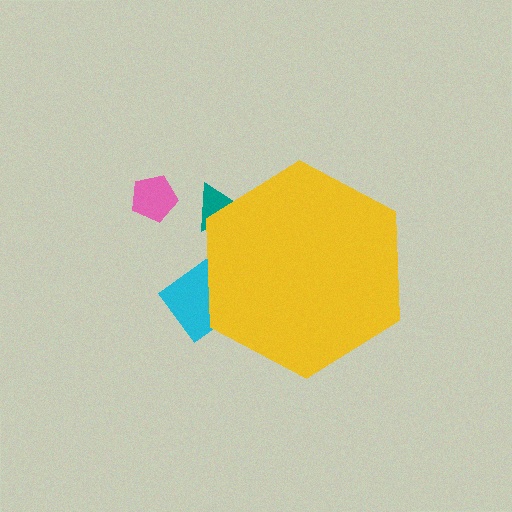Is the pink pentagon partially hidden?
No, the pink pentagon is fully visible.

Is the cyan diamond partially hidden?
Yes, the cyan diamond is partially hidden behind the yellow hexagon.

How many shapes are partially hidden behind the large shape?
2 shapes are partially hidden.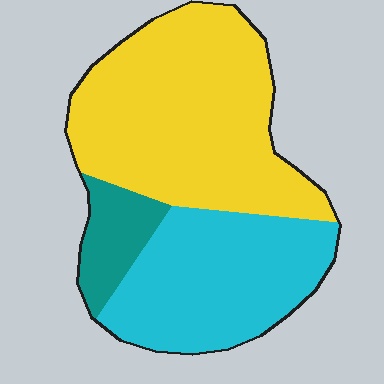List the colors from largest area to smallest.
From largest to smallest: yellow, cyan, teal.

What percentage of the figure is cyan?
Cyan takes up about three eighths (3/8) of the figure.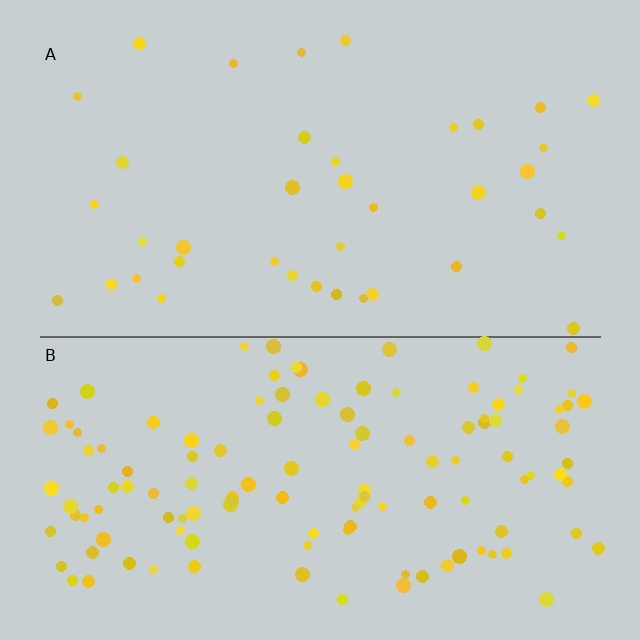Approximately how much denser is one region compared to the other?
Approximately 3.1× — region B over region A.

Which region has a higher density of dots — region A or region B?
B (the bottom).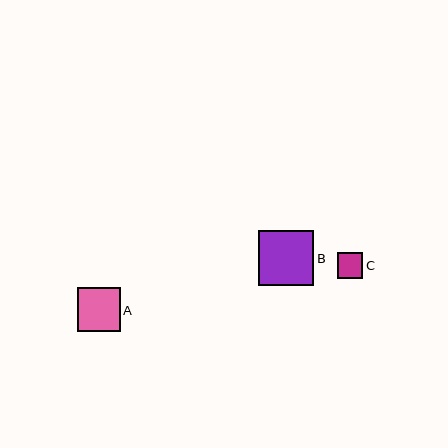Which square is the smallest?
Square C is the smallest with a size of approximately 26 pixels.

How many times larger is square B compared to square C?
Square B is approximately 2.1 times the size of square C.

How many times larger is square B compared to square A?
Square B is approximately 1.3 times the size of square A.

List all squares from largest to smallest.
From largest to smallest: B, A, C.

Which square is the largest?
Square B is the largest with a size of approximately 55 pixels.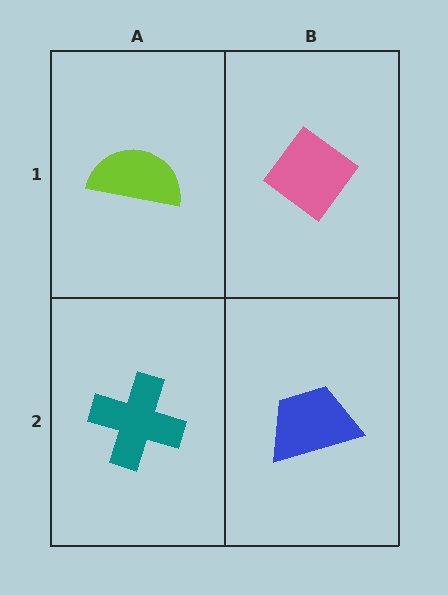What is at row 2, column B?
A blue trapezoid.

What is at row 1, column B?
A pink diamond.